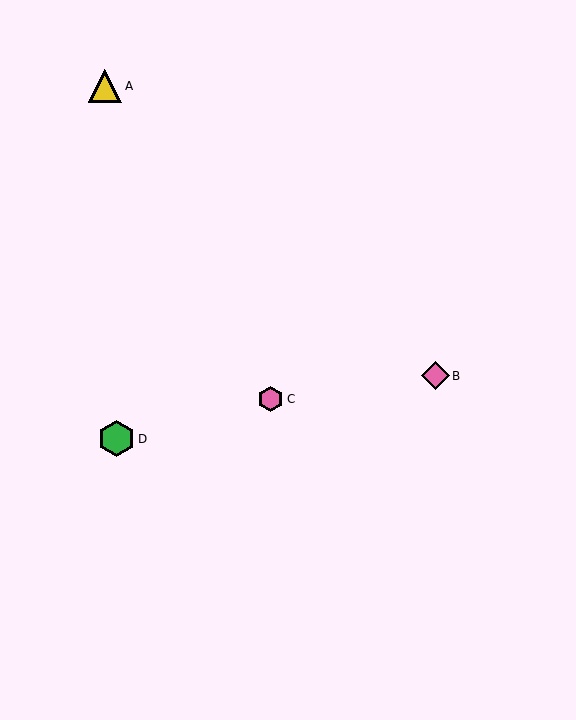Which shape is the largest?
The green hexagon (labeled D) is the largest.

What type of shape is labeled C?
Shape C is a pink hexagon.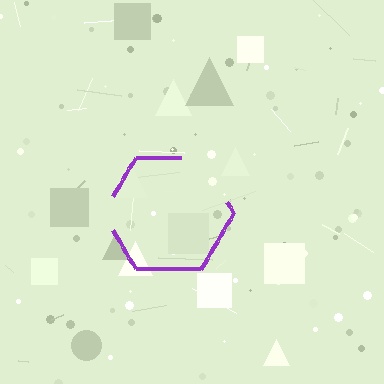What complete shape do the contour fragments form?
The contour fragments form a hexagon.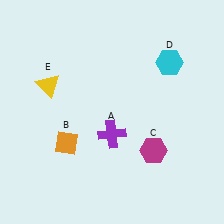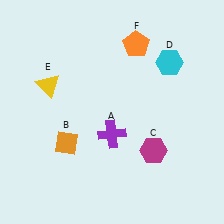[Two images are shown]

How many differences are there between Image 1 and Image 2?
There is 1 difference between the two images.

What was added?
An orange pentagon (F) was added in Image 2.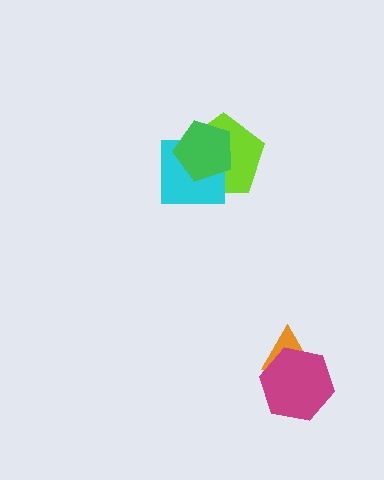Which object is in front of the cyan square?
The green pentagon is in front of the cyan square.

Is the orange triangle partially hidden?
Yes, it is partially covered by another shape.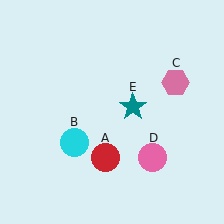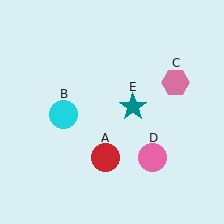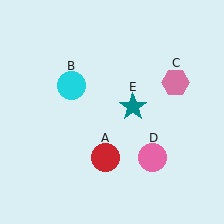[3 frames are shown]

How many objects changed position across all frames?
1 object changed position: cyan circle (object B).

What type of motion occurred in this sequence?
The cyan circle (object B) rotated clockwise around the center of the scene.